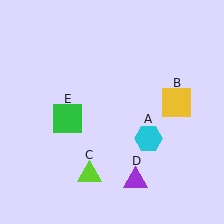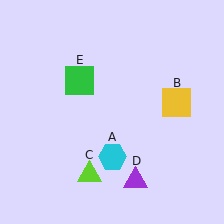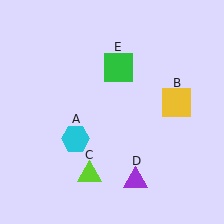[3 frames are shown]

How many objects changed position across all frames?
2 objects changed position: cyan hexagon (object A), green square (object E).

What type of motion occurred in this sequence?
The cyan hexagon (object A), green square (object E) rotated clockwise around the center of the scene.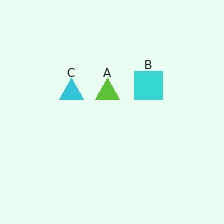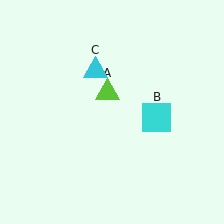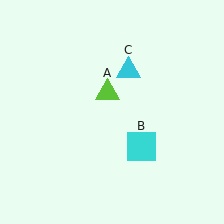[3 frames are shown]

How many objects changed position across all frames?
2 objects changed position: cyan square (object B), cyan triangle (object C).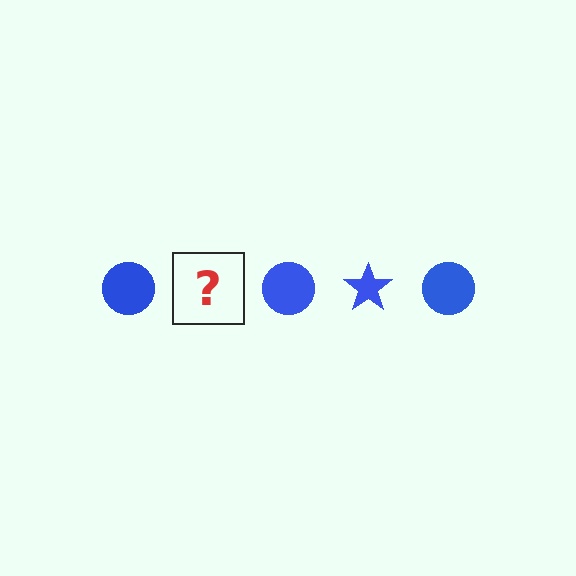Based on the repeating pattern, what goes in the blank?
The blank should be a blue star.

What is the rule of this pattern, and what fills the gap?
The rule is that the pattern cycles through circle, star shapes in blue. The gap should be filled with a blue star.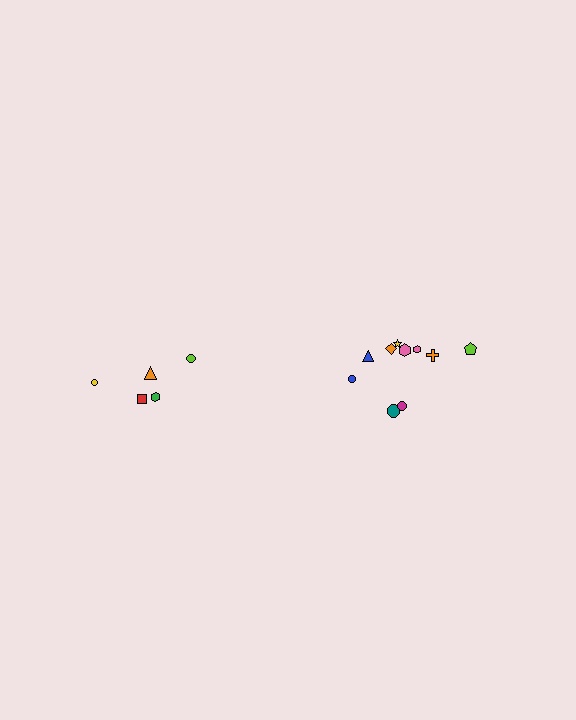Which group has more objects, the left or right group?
The right group.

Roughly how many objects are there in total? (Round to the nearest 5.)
Roughly 15 objects in total.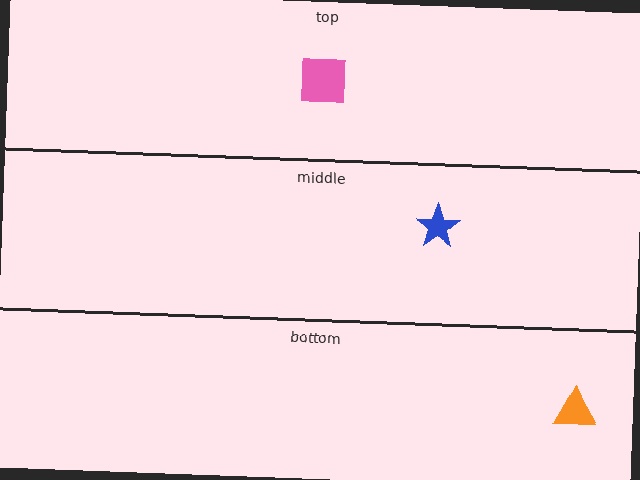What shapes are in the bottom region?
The orange triangle.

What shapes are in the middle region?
The blue star.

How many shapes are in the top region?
1.